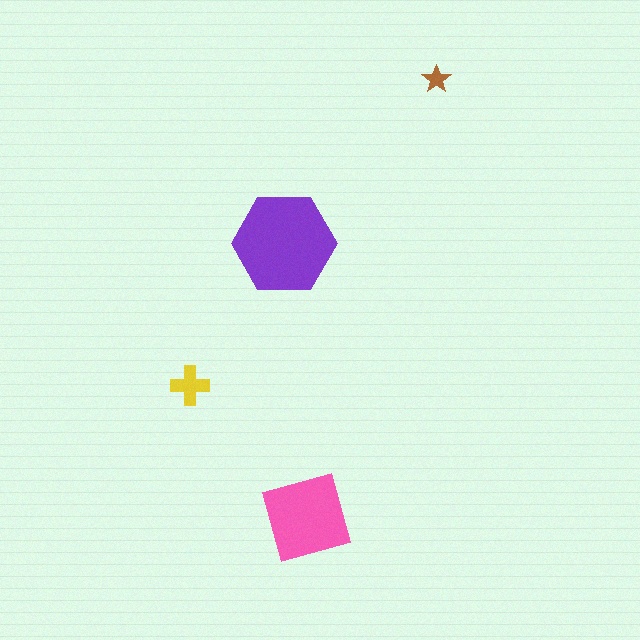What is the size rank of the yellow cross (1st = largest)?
3rd.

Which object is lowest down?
The pink diamond is bottommost.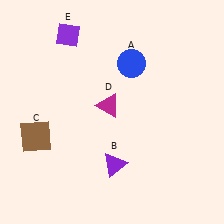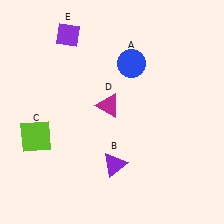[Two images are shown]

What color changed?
The square (C) changed from brown in Image 1 to lime in Image 2.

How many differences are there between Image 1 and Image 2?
There is 1 difference between the two images.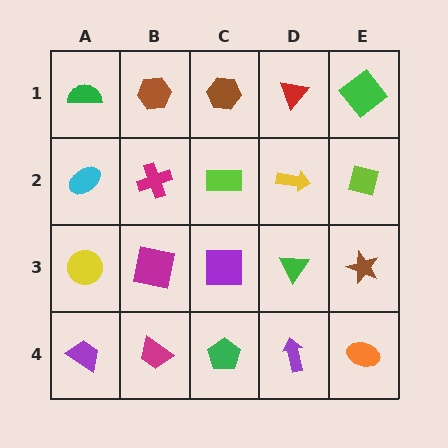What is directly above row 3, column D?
A yellow arrow.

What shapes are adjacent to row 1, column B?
A magenta cross (row 2, column B), a green semicircle (row 1, column A), a brown hexagon (row 1, column C).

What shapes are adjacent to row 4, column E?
A brown star (row 3, column E), a purple arrow (row 4, column D).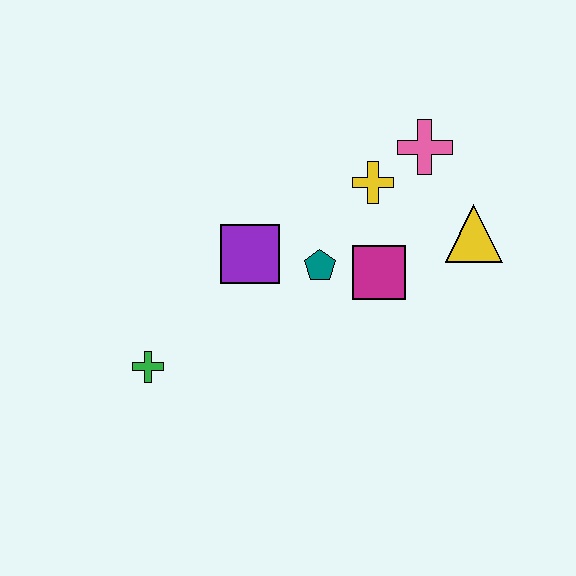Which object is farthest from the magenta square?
The green cross is farthest from the magenta square.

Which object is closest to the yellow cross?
The pink cross is closest to the yellow cross.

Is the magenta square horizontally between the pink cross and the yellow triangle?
No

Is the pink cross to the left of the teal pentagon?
No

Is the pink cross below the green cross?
No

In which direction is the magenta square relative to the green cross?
The magenta square is to the right of the green cross.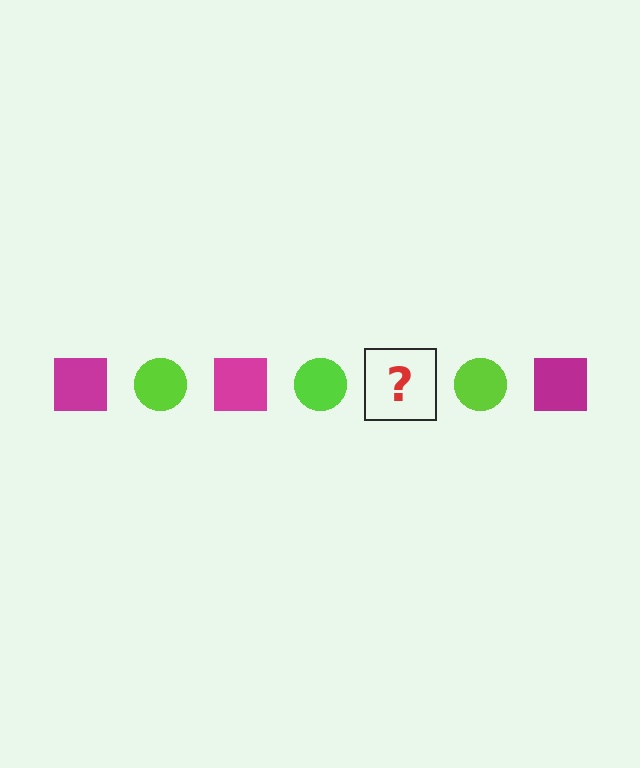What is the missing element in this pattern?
The missing element is a magenta square.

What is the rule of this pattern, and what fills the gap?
The rule is that the pattern alternates between magenta square and lime circle. The gap should be filled with a magenta square.